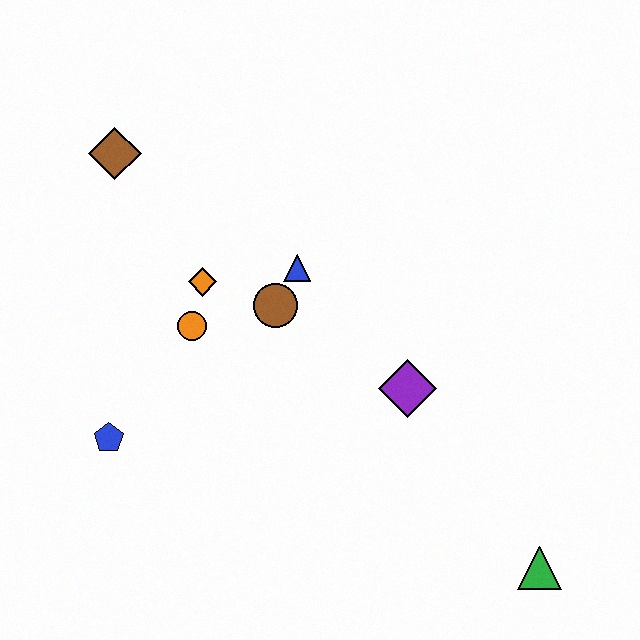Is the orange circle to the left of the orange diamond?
Yes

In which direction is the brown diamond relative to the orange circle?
The brown diamond is above the orange circle.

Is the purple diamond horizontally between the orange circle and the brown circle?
No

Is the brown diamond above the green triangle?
Yes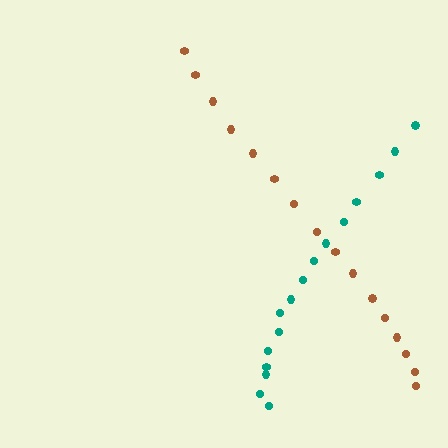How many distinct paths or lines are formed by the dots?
There are 2 distinct paths.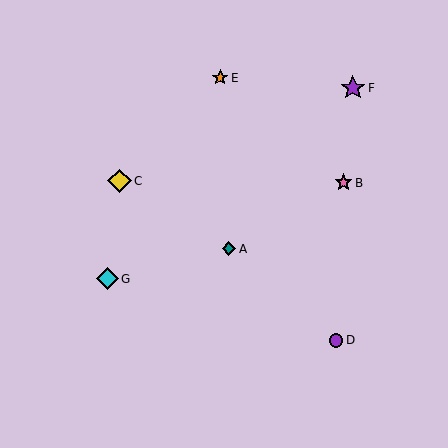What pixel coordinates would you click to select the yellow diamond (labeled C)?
Click at (120, 181) to select the yellow diamond C.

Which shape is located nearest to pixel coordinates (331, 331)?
The purple circle (labeled D) at (336, 340) is nearest to that location.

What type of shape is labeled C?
Shape C is a yellow diamond.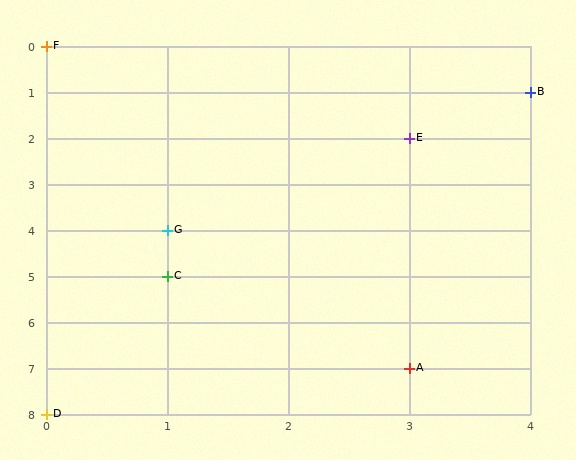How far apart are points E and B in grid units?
Points E and B are 1 column and 1 row apart (about 1.4 grid units diagonally).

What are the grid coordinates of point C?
Point C is at grid coordinates (1, 5).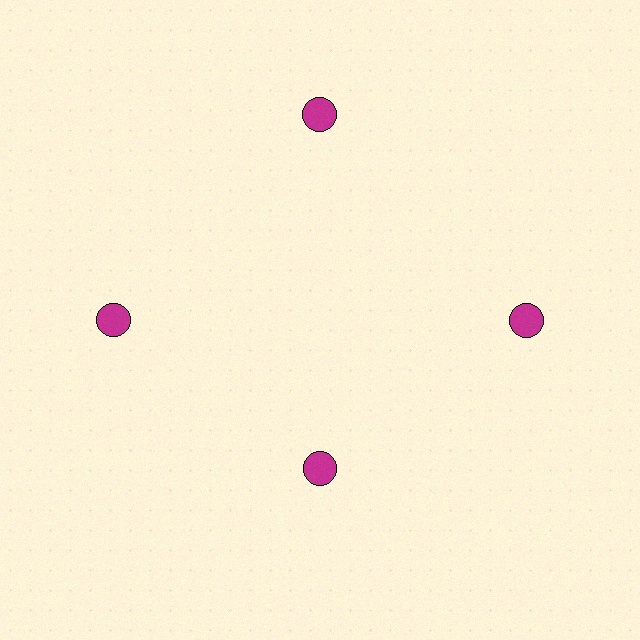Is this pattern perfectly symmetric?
No. The 4 magenta circles are arranged in a ring, but one element near the 6 o'clock position is pulled inward toward the center, breaking the 4-fold rotational symmetry.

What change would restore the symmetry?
The symmetry would be restored by moving it outward, back onto the ring so that all 4 circles sit at equal angles and equal distance from the center.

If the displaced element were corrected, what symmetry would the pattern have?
It would have 4-fold rotational symmetry — the pattern would map onto itself every 90 degrees.